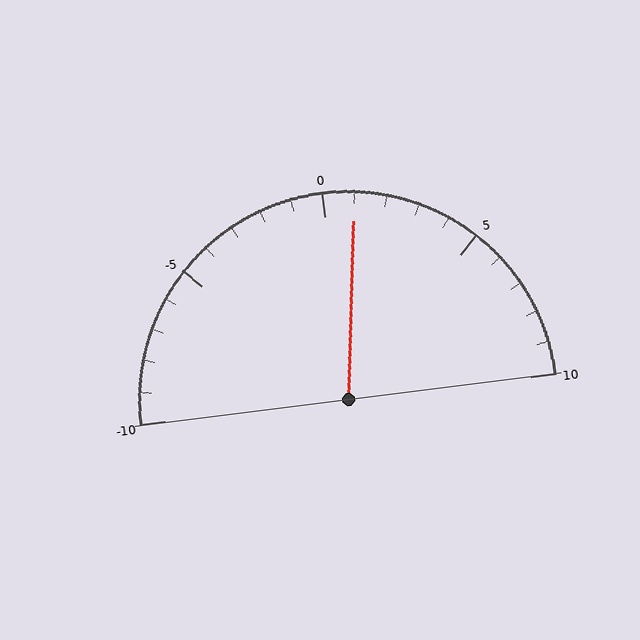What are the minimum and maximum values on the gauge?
The gauge ranges from -10 to 10.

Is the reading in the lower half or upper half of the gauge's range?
The reading is in the upper half of the range (-10 to 10).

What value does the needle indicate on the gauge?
The needle indicates approximately 1.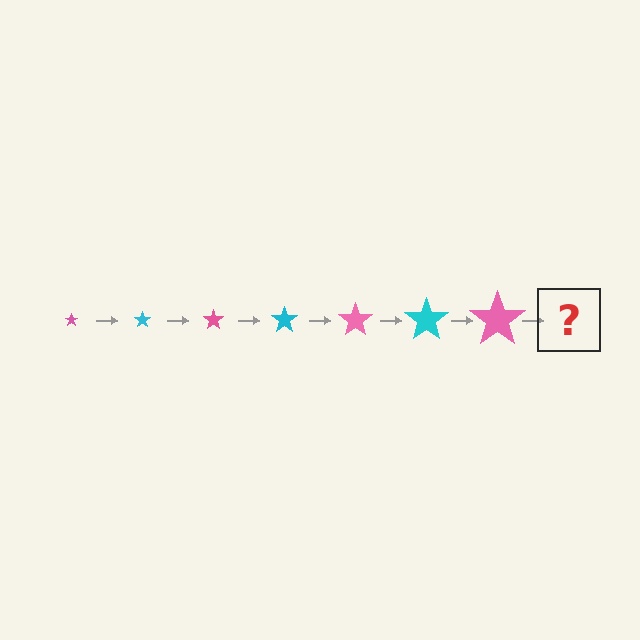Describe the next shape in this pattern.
It should be a cyan star, larger than the previous one.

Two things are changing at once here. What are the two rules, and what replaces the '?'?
The two rules are that the star grows larger each step and the color cycles through pink and cyan. The '?' should be a cyan star, larger than the previous one.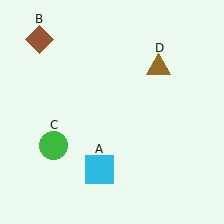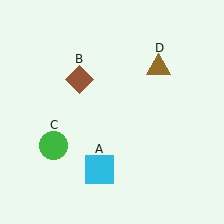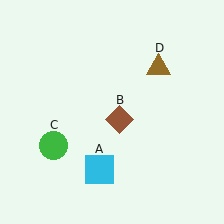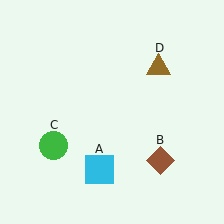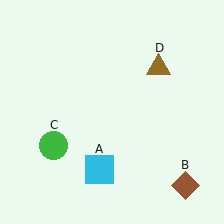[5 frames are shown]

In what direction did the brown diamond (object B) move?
The brown diamond (object B) moved down and to the right.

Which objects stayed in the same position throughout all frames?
Cyan square (object A) and green circle (object C) and brown triangle (object D) remained stationary.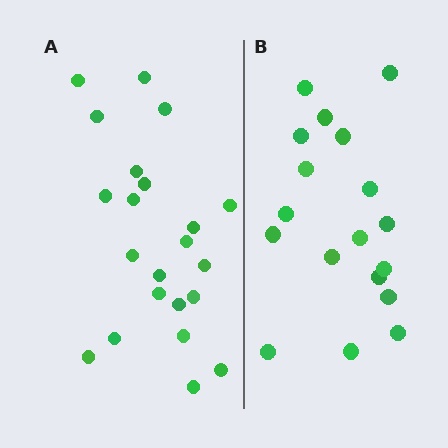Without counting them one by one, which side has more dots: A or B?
Region A (the left region) has more dots.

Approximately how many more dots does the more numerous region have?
Region A has about 4 more dots than region B.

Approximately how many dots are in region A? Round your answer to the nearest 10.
About 20 dots. (The exact count is 22, which rounds to 20.)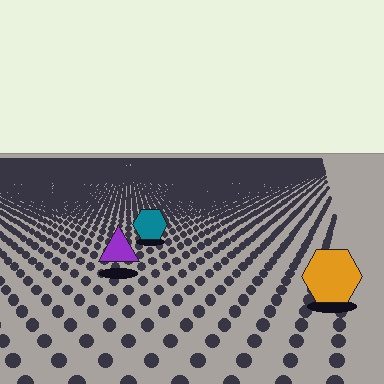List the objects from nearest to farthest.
From nearest to farthest: the orange hexagon, the purple triangle, the teal hexagon.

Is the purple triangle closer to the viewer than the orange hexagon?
No. The orange hexagon is closer — you can tell from the texture gradient: the ground texture is coarser near it.